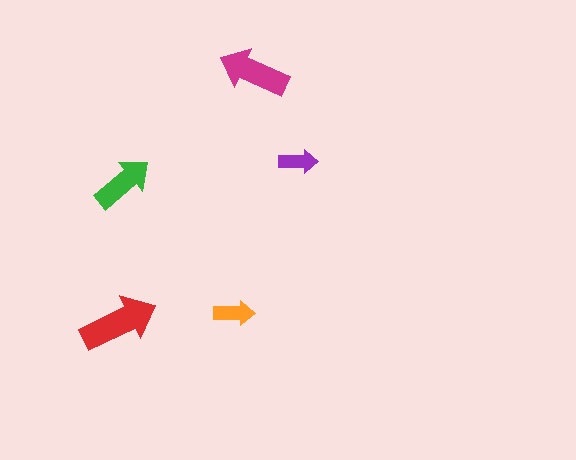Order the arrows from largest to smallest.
the red one, the magenta one, the green one, the orange one, the purple one.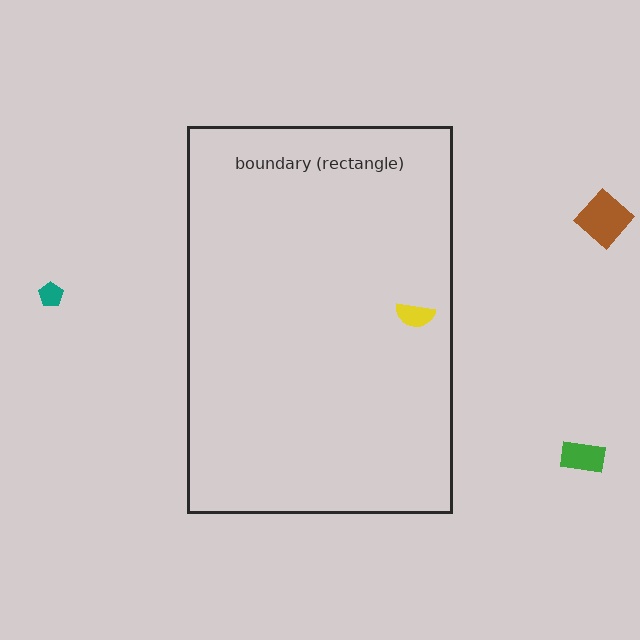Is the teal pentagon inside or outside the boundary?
Outside.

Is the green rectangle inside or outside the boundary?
Outside.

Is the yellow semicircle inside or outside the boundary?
Inside.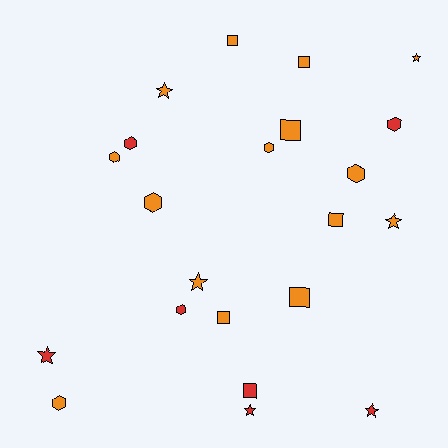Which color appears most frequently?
Orange, with 15 objects.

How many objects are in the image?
There are 22 objects.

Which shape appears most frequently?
Hexagon, with 8 objects.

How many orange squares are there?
There are 6 orange squares.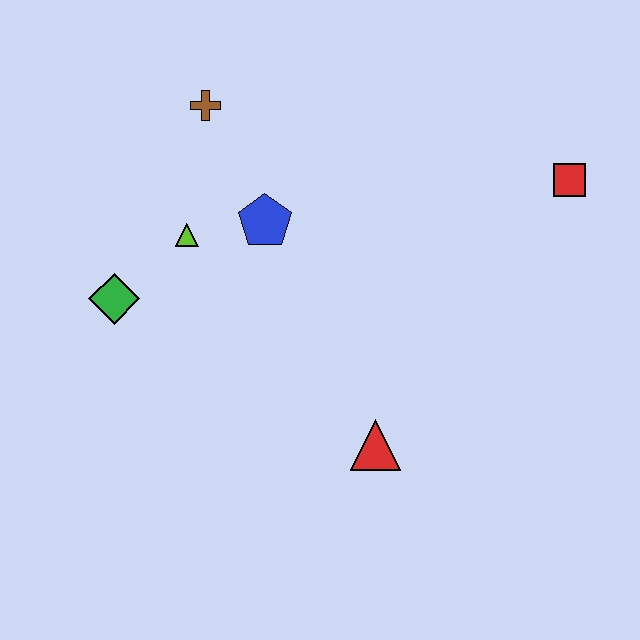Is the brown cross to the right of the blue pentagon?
No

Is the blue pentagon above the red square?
No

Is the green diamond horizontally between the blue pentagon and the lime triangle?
No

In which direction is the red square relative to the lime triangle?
The red square is to the right of the lime triangle.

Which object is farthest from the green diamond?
The red square is farthest from the green diamond.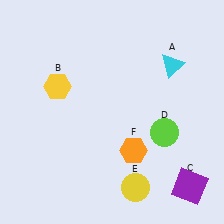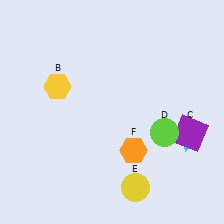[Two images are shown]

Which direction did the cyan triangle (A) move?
The cyan triangle (A) moved down.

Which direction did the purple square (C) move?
The purple square (C) moved up.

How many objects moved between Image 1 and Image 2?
2 objects moved between the two images.